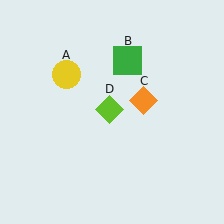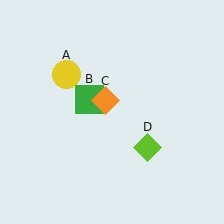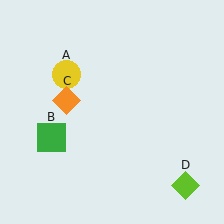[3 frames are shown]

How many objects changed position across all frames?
3 objects changed position: green square (object B), orange diamond (object C), lime diamond (object D).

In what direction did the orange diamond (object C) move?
The orange diamond (object C) moved left.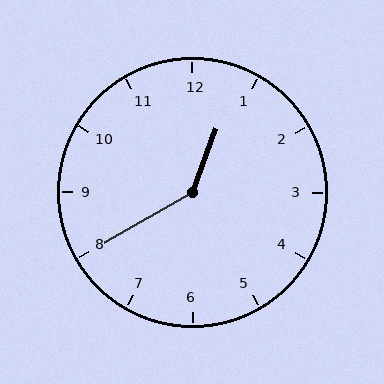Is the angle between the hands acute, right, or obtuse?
It is obtuse.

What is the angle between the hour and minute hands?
Approximately 140 degrees.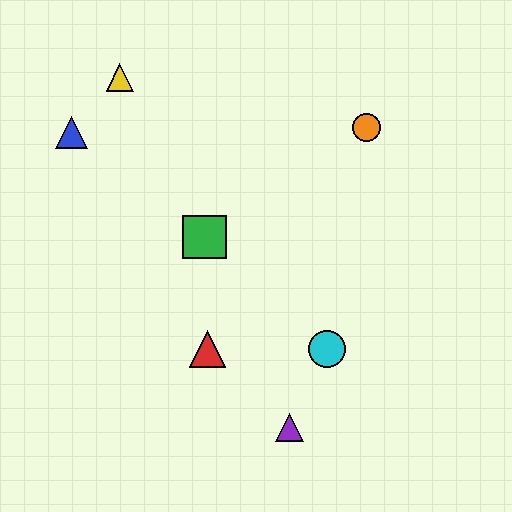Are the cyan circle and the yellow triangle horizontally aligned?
No, the cyan circle is at y≈349 and the yellow triangle is at y≈78.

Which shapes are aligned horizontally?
The red triangle, the cyan circle are aligned horizontally.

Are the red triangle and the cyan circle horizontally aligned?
Yes, both are at y≈349.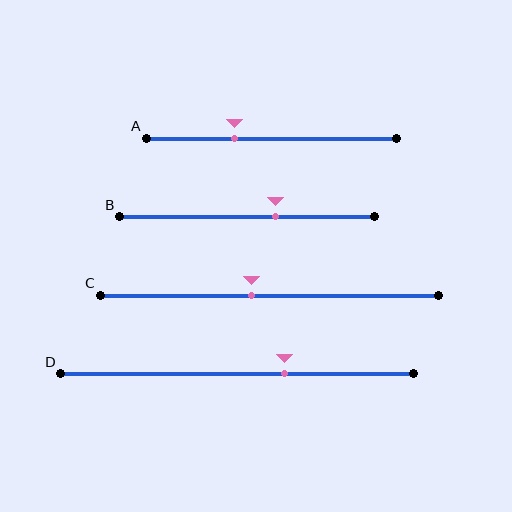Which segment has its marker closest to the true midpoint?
Segment C has its marker closest to the true midpoint.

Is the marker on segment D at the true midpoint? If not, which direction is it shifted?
No, the marker on segment D is shifted to the right by about 13% of the segment length.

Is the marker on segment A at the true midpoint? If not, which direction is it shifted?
No, the marker on segment A is shifted to the left by about 15% of the segment length.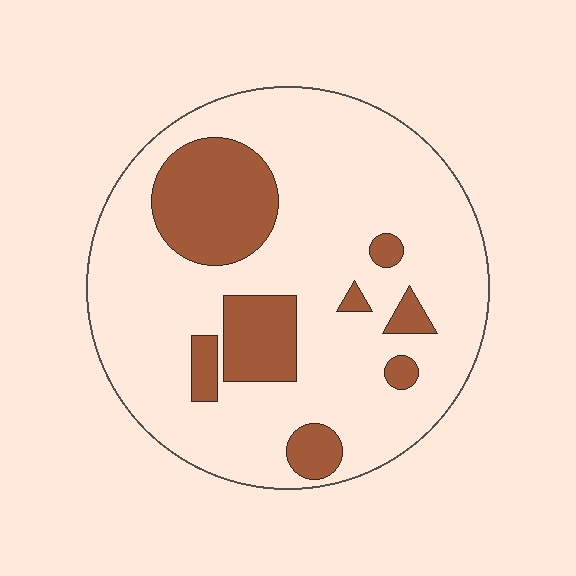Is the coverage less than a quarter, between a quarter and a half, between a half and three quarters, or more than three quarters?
Less than a quarter.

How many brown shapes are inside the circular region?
8.